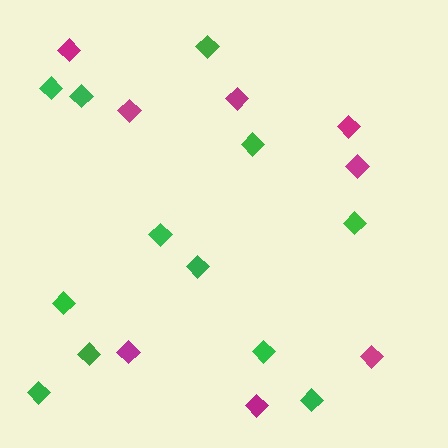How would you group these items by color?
There are 2 groups: one group of green diamonds (12) and one group of magenta diamonds (8).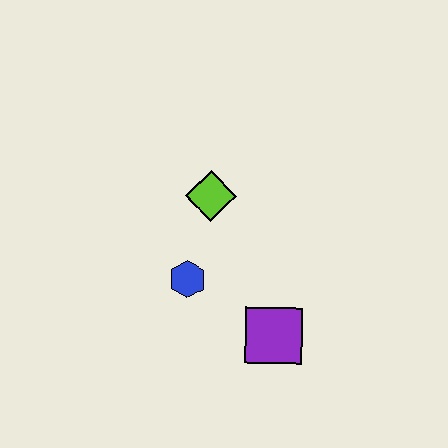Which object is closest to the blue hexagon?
The lime diamond is closest to the blue hexagon.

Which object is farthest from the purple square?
The lime diamond is farthest from the purple square.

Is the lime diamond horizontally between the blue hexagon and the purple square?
Yes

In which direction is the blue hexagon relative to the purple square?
The blue hexagon is to the left of the purple square.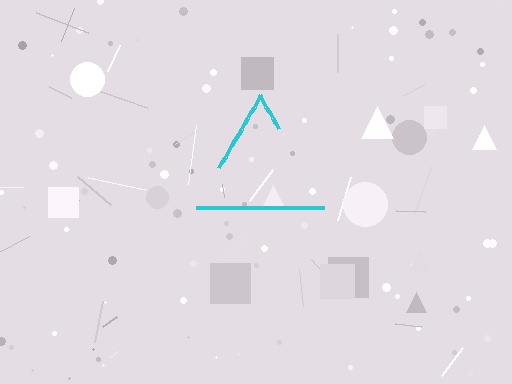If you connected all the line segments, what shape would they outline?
They would outline a triangle.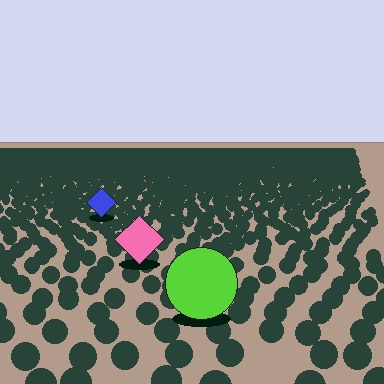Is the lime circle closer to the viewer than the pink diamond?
Yes. The lime circle is closer — you can tell from the texture gradient: the ground texture is coarser near it.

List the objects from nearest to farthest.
From nearest to farthest: the lime circle, the pink diamond, the blue diamond.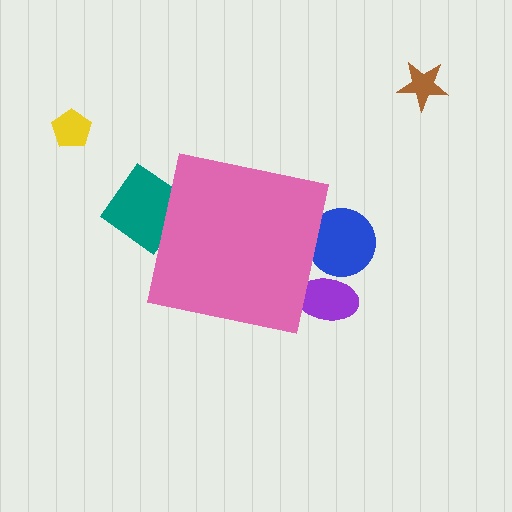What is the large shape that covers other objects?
A pink square.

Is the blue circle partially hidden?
Yes, the blue circle is partially hidden behind the pink square.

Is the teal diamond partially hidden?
Yes, the teal diamond is partially hidden behind the pink square.